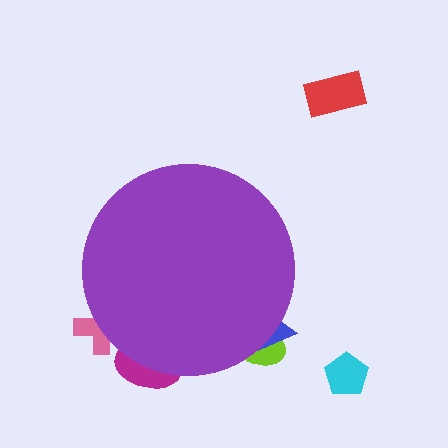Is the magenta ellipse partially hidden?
Yes, the magenta ellipse is partially hidden behind the purple circle.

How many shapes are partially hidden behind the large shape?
4 shapes are partially hidden.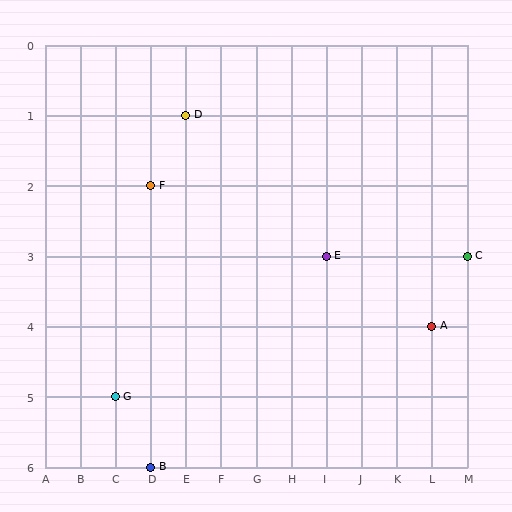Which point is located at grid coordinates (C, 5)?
Point G is at (C, 5).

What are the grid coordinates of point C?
Point C is at grid coordinates (M, 3).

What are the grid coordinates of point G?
Point G is at grid coordinates (C, 5).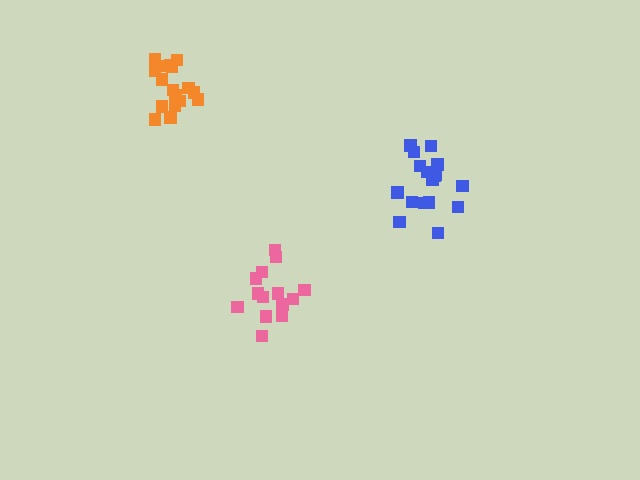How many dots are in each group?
Group 1: 14 dots, Group 2: 18 dots, Group 3: 17 dots (49 total).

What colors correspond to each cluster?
The clusters are colored: pink, blue, orange.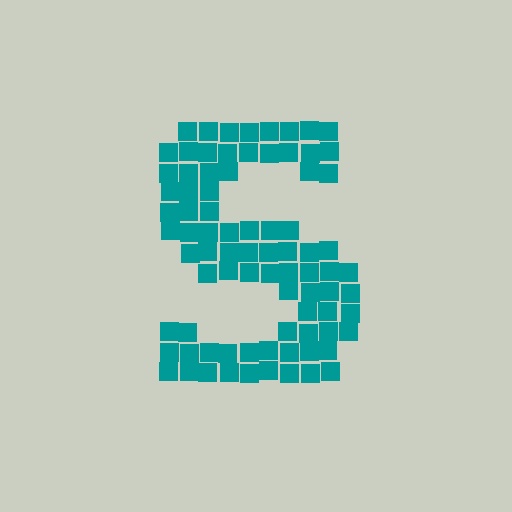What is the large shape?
The large shape is the letter S.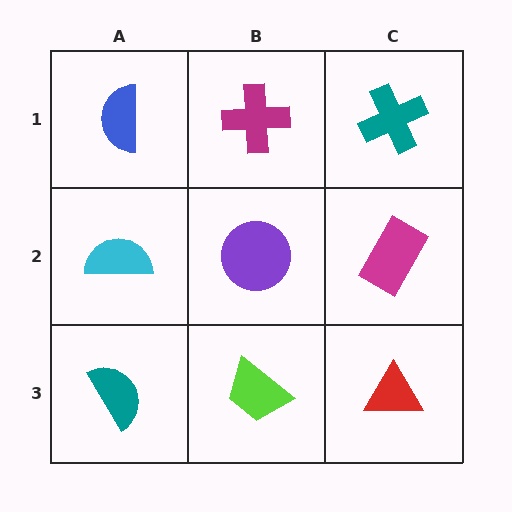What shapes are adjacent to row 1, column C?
A magenta rectangle (row 2, column C), a magenta cross (row 1, column B).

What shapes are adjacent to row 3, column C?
A magenta rectangle (row 2, column C), a lime trapezoid (row 3, column B).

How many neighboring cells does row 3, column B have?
3.